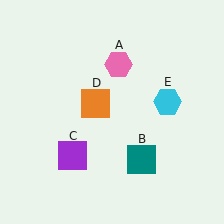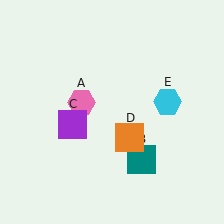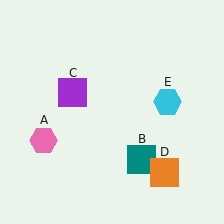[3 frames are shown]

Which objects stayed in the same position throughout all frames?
Teal square (object B) and cyan hexagon (object E) remained stationary.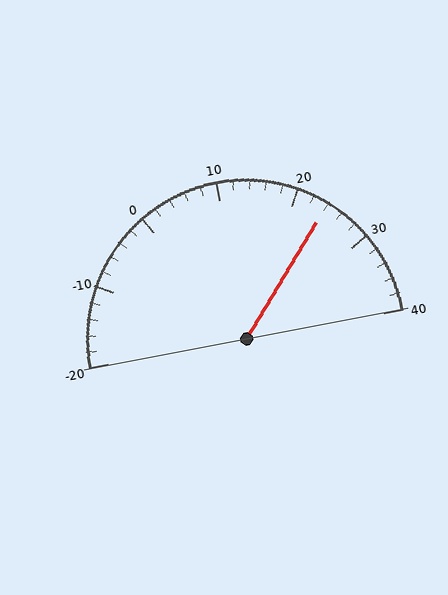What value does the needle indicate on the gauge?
The needle indicates approximately 24.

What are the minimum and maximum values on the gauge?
The gauge ranges from -20 to 40.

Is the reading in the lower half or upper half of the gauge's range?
The reading is in the upper half of the range (-20 to 40).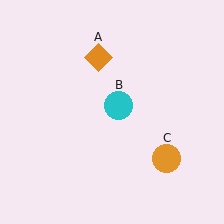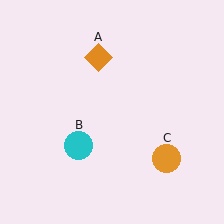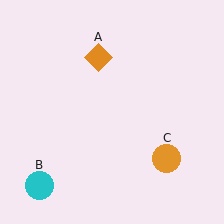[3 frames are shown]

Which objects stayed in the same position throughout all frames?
Orange diamond (object A) and orange circle (object C) remained stationary.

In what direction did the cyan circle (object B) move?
The cyan circle (object B) moved down and to the left.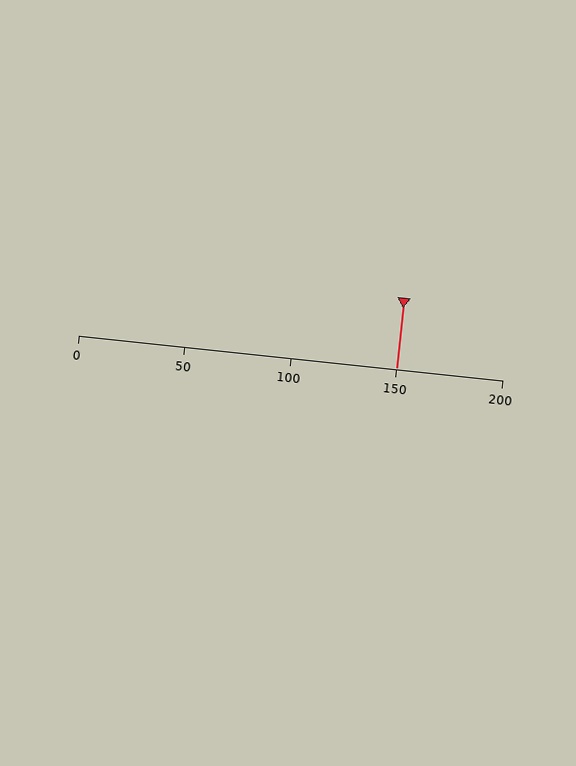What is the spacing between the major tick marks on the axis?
The major ticks are spaced 50 apart.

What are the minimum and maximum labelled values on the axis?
The axis runs from 0 to 200.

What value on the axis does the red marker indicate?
The marker indicates approximately 150.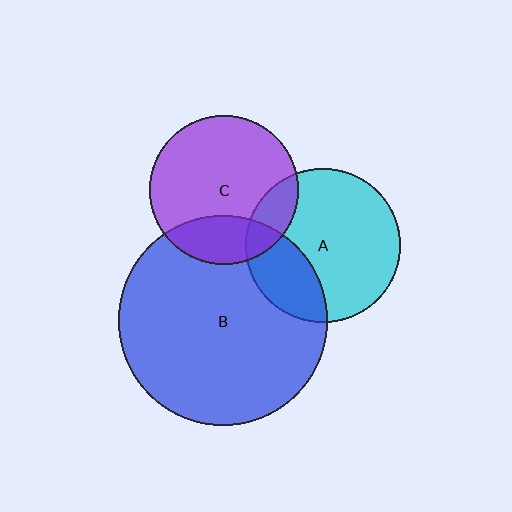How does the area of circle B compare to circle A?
Approximately 1.8 times.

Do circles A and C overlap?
Yes.